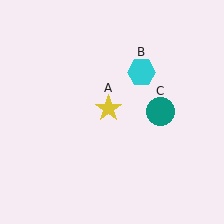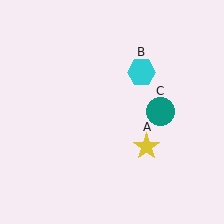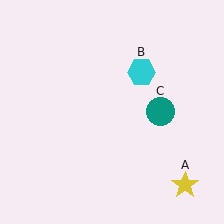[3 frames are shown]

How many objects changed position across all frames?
1 object changed position: yellow star (object A).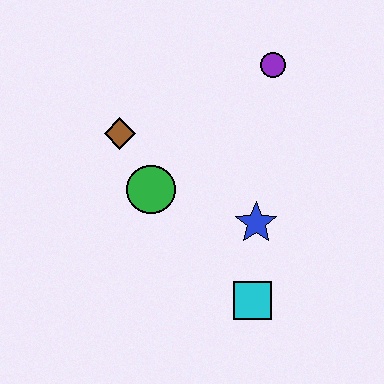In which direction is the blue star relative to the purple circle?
The blue star is below the purple circle.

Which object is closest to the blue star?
The cyan square is closest to the blue star.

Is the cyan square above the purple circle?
No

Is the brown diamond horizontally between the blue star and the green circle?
No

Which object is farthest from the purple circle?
The cyan square is farthest from the purple circle.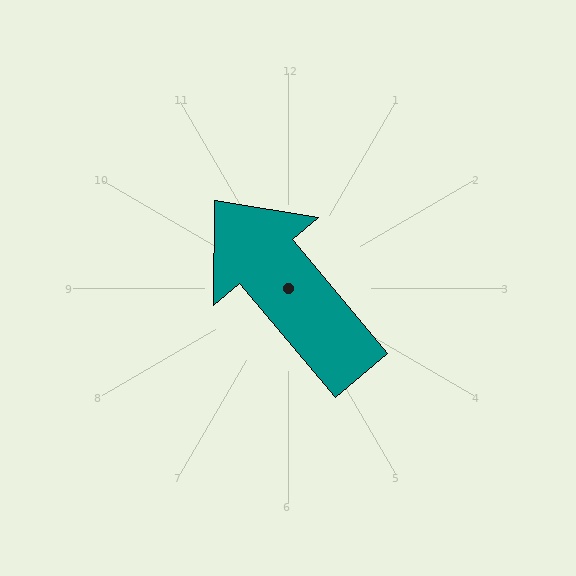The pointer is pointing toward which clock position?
Roughly 11 o'clock.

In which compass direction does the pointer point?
Northwest.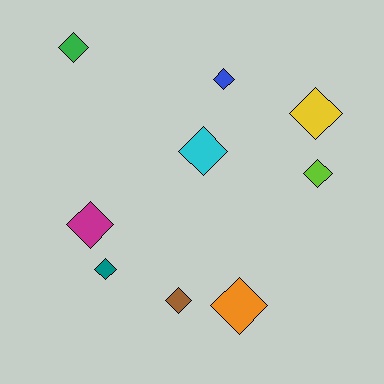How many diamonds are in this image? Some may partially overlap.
There are 9 diamonds.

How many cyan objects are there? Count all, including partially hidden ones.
There is 1 cyan object.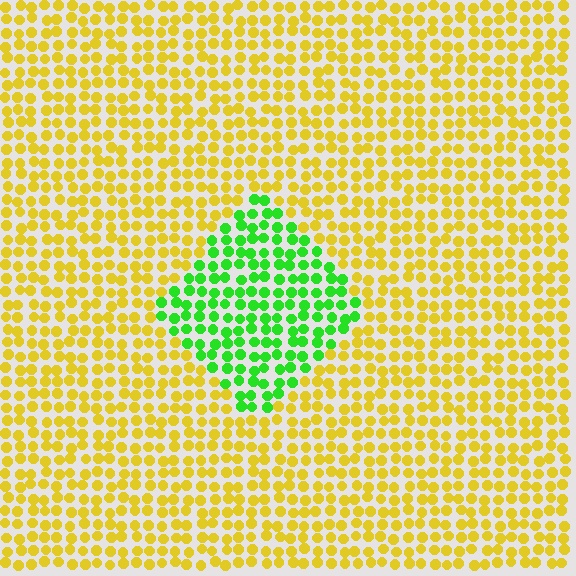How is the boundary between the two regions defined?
The boundary is defined purely by a slight shift in hue (about 66 degrees). Spacing, size, and orientation are identical on both sides.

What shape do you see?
I see a diamond.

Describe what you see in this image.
The image is filled with small yellow elements in a uniform arrangement. A diamond-shaped region is visible where the elements are tinted to a slightly different hue, forming a subtle color boundary.